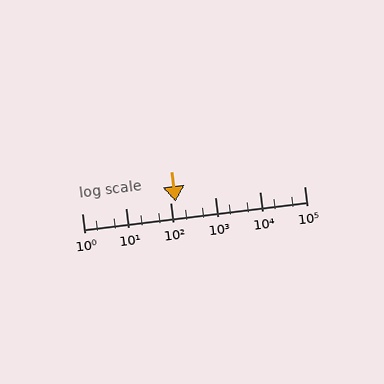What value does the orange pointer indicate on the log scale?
The pointer indicates approximately 130.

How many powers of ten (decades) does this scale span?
The scale spans 5 decades, from 1 to 100000.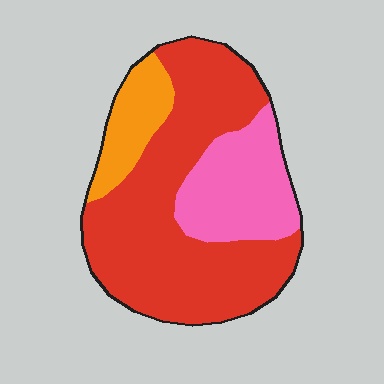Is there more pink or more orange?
Pink.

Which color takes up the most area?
Red, at roughly 65%.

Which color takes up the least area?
Orange, at roughly 15%.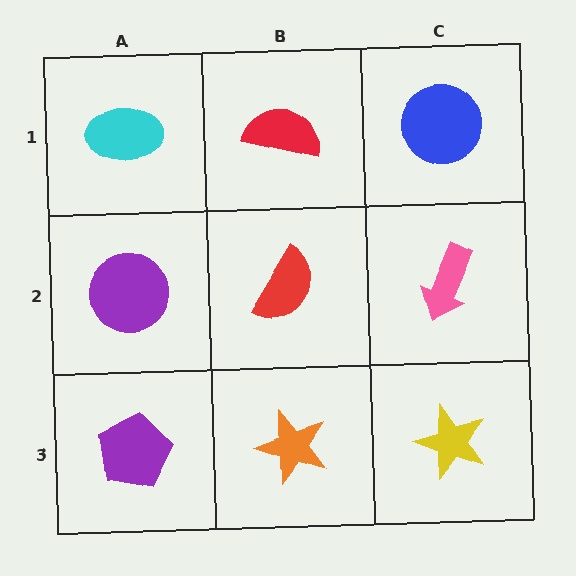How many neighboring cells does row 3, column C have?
2.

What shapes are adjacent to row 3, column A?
A purple circle (row 2, column A), an orange star (row 3, column B).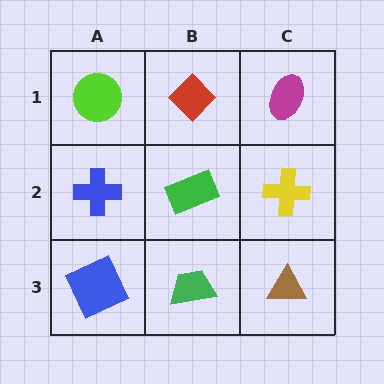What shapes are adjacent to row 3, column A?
A blue cross (row 2, column A), a green trapezoid (row 3, column B).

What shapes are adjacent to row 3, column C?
A yellow cross (row 2, column C), a green trapezoid (row 3, column B).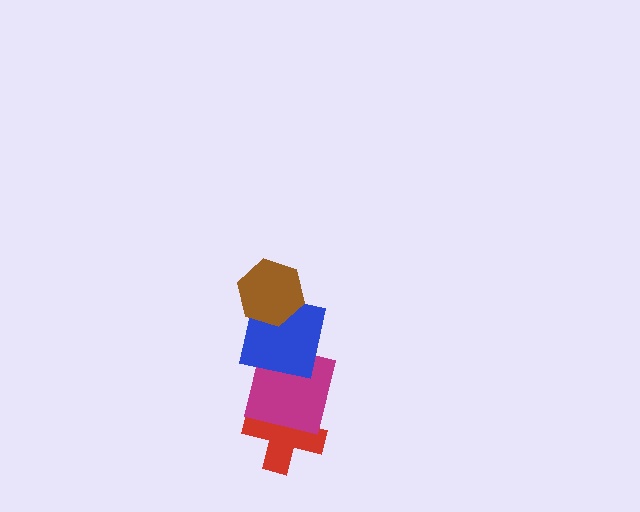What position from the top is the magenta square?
The magenta square is 3rd from the top.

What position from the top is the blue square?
The blue square is 2nd from the top.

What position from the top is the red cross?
The red cross is 4th from the top.